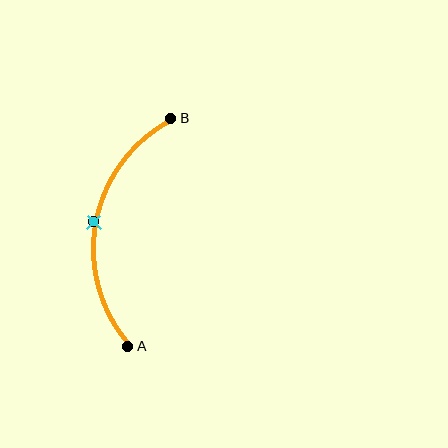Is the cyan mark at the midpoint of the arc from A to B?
Yes. The cyan mark lies on the arc at equal arc-length from both A and B — it is the arc midpoint.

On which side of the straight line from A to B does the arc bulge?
The arc bulges to the left of the straight line connecting A and B.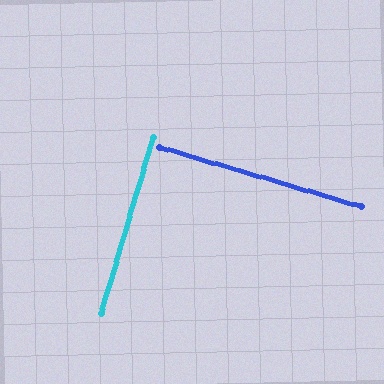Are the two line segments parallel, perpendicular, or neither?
Perpendicular — they meet at approximately 90°.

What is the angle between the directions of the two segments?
Approximately 90 degrees.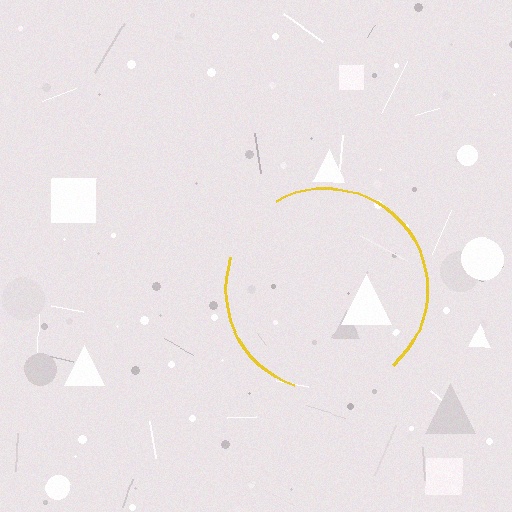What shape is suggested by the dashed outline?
The dashed outline suggests a circle.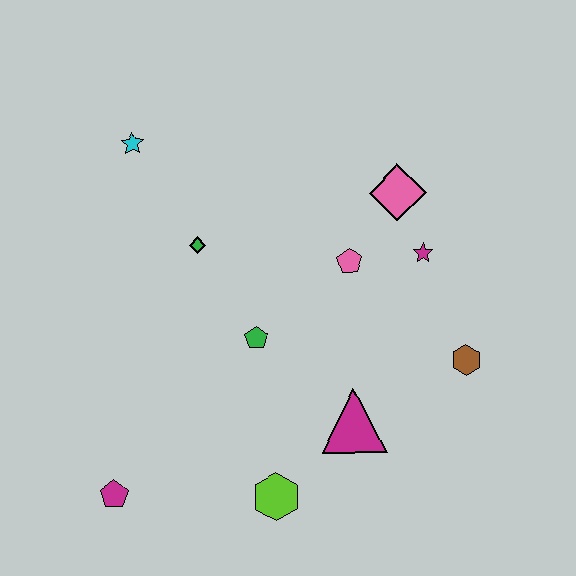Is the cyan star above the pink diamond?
Yes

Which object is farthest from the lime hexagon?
The cyan star is farthest from the lime hexagon.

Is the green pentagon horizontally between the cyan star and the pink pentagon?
Yes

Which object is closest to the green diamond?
The green pentagon is closest to the green diamond.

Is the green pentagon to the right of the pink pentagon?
No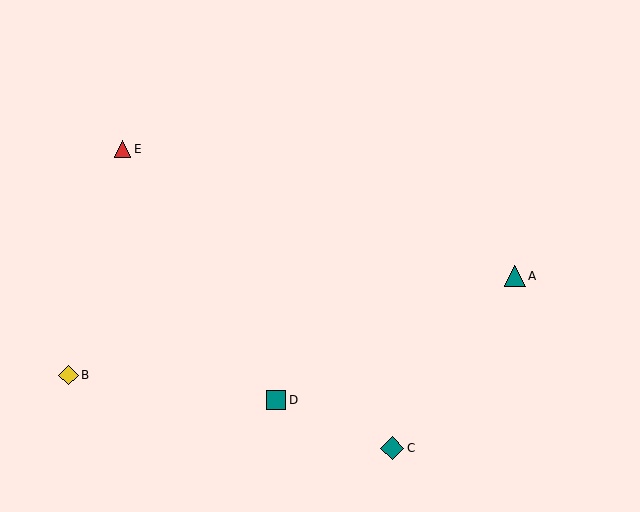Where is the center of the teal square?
The center of the teal square is at (276, 400).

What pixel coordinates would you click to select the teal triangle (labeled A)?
Click at (515, 276) to select the teal triangle A.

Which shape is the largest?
The teal diamond (labeled C) is the largest.